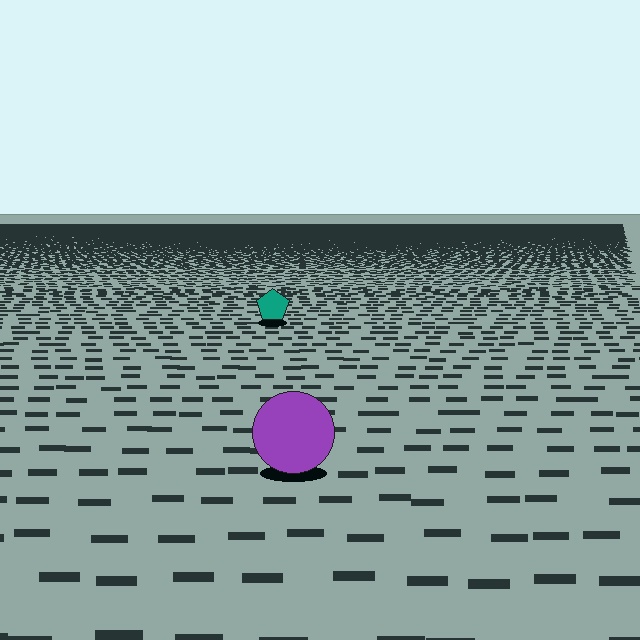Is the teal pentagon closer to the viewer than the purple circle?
No. The purple circle is closer — you can tell from the texture gradient: the ground texture is coarser near it.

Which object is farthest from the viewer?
The teal pentagon is farthest from the viewer. It appears smaller and the ground texture around it is denser.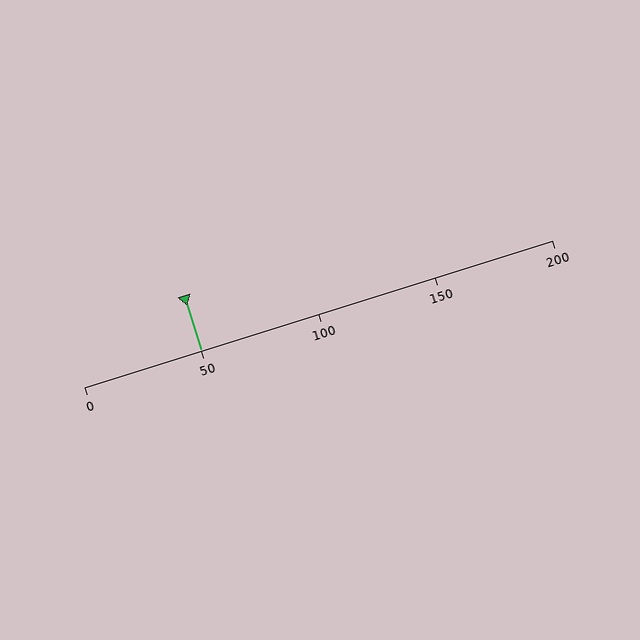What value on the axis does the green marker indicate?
The marker indicates approximately 50.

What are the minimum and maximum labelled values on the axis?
The axis runs from 0 to 200.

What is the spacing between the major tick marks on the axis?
The major ticks are spaced 50 apart.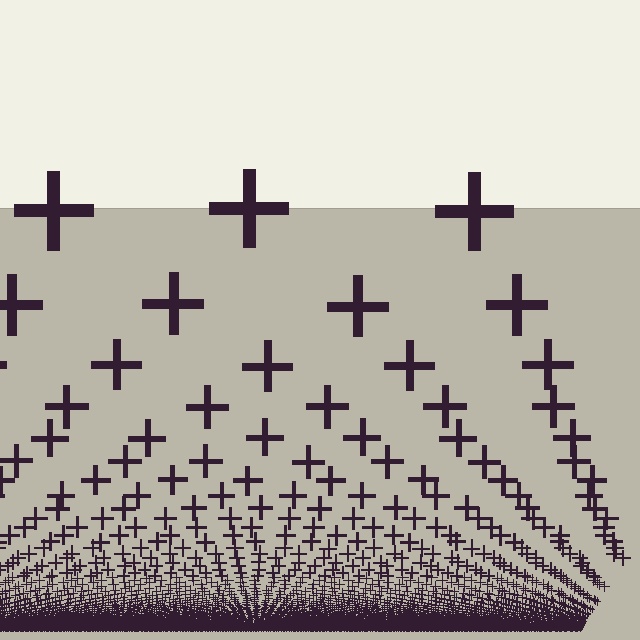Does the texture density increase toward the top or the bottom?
Density increases toward the bottom.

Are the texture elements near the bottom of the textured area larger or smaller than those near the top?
Smaller. The gradient is inverted — elements near the bottom are smaller and denser.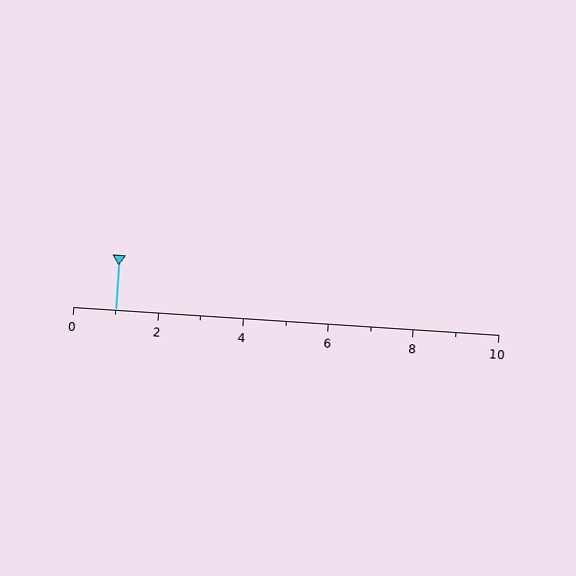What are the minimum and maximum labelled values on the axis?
The axis runs from 0 to 10.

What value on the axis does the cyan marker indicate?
The marker indicates approximately 1.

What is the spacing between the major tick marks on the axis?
The major ticks are spaced 2 apart.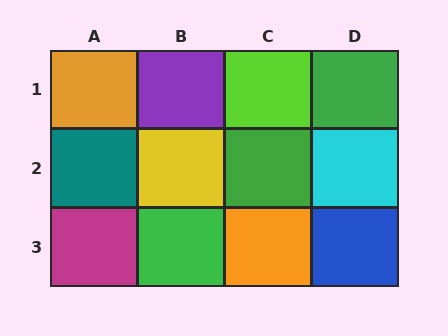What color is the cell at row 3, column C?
Orange.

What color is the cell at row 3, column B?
Green.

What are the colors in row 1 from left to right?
Orange, purple, lime, green.